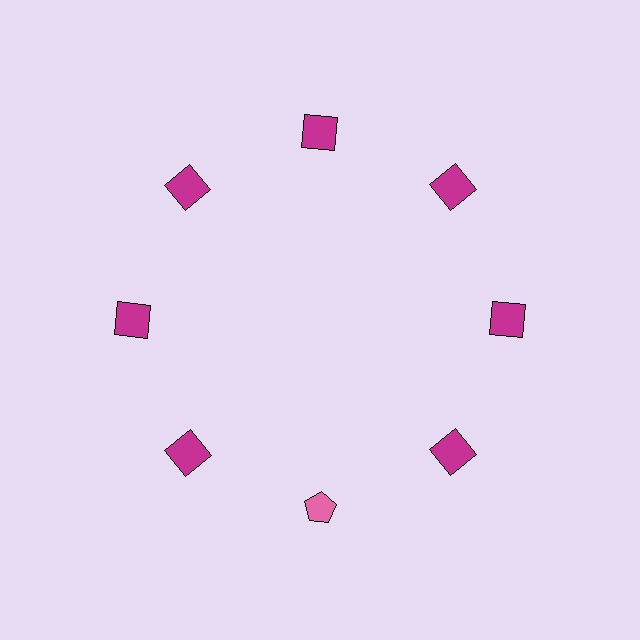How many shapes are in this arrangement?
There are 8 shapes arranged in a ring pattern.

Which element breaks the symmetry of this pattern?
The pink pentagon at roughly the 6 o'clock position breaks the symmetry. All other shapes are magenta squares.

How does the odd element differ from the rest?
It differs in both color (pink instead of magenta) and shape (pentagon instead of square).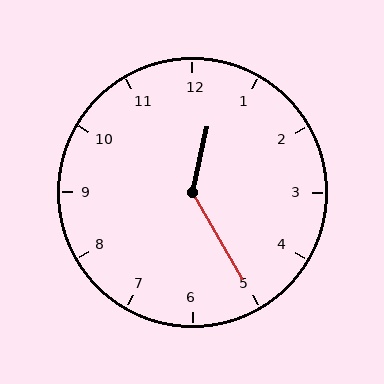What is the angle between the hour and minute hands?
Approximately 138 degrees.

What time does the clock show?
12:25.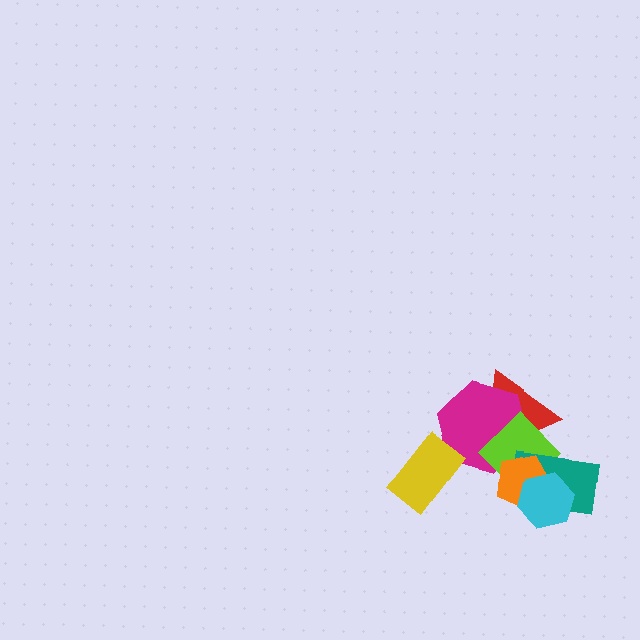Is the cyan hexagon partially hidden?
No, no other shape covers it.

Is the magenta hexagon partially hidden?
Yes, it is partially covered by another shape.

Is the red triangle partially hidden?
Yes, it is partially covered by another shape.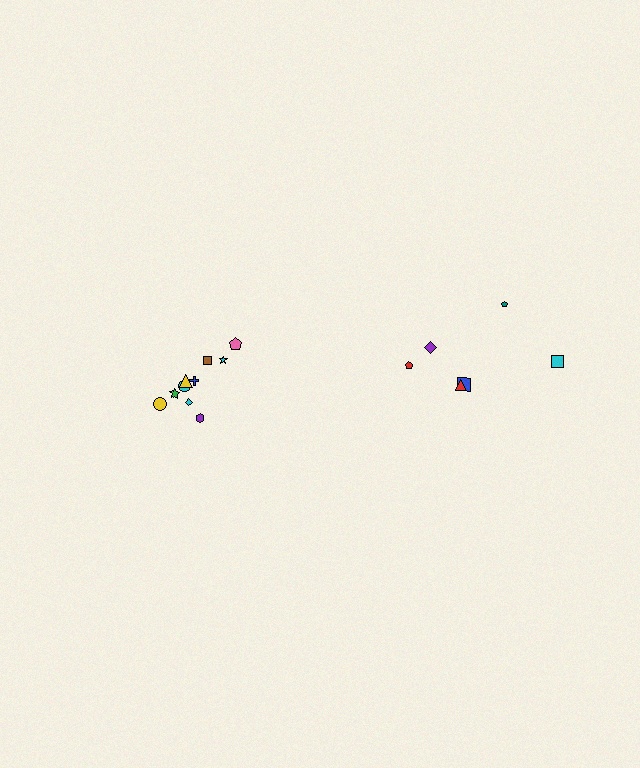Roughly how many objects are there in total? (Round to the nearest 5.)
Roughly 15 objects in total.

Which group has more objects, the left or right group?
The left group.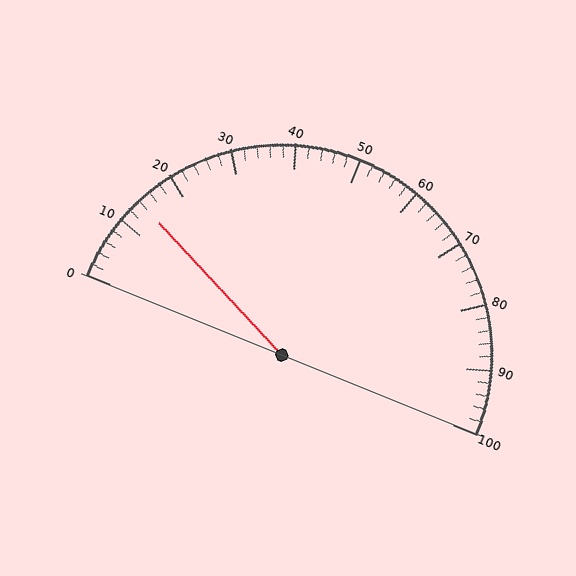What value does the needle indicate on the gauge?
The needle indicates approximately 14.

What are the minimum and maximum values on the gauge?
The gauge ranges from 0 to 100.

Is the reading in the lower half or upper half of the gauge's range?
The reading is in the lower half of the range (0 to 100).